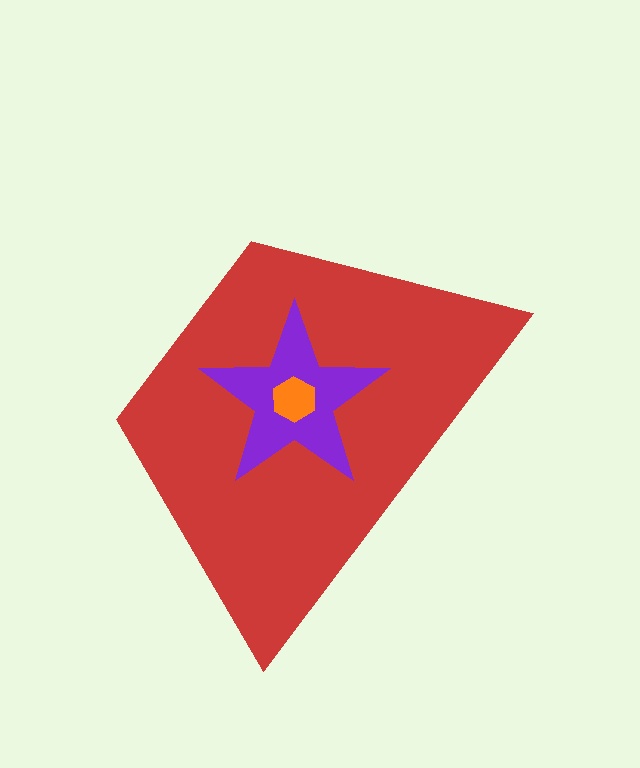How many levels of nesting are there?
3.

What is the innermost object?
The orange hexagon.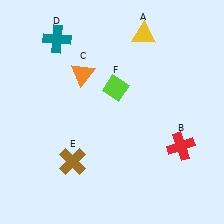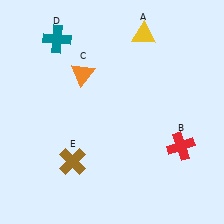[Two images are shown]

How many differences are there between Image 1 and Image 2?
There is 1 difference between the two images.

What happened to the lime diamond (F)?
The lime diamond (F) was removed in Image 2. It was in the top-right area of Image 1.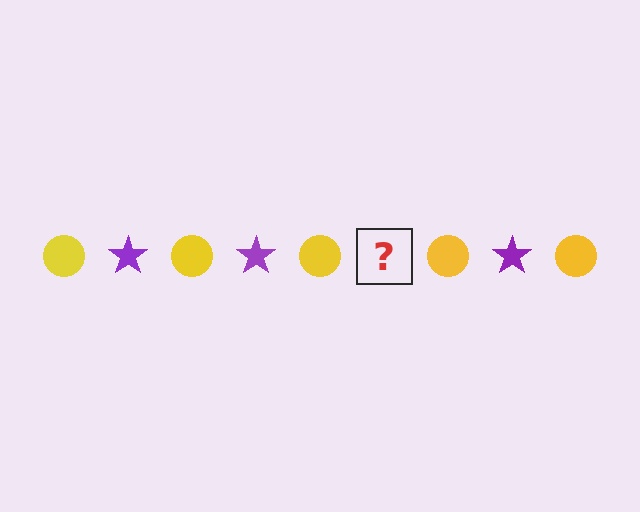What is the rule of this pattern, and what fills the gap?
The rule is that the pattern alternates between yellow circle and purple star. The gap should be filled with a purple star.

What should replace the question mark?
The question mark should be replaced with a purple star.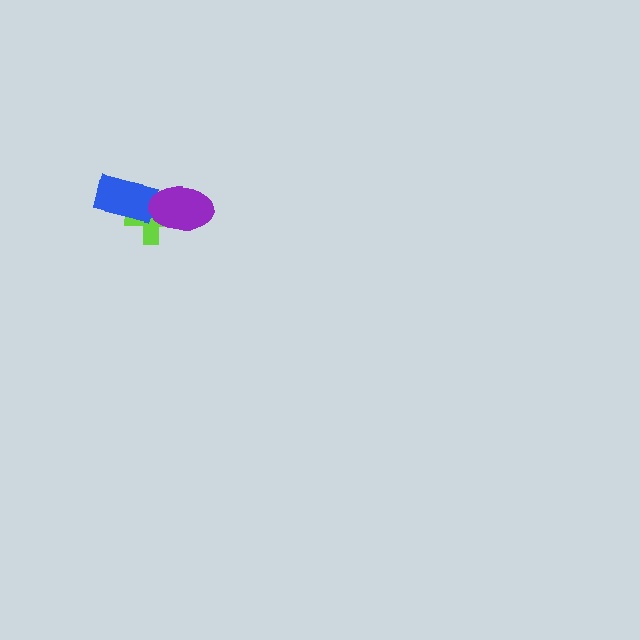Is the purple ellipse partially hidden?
No, no other shape covers it.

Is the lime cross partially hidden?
Yes, it is partially covered by another shape.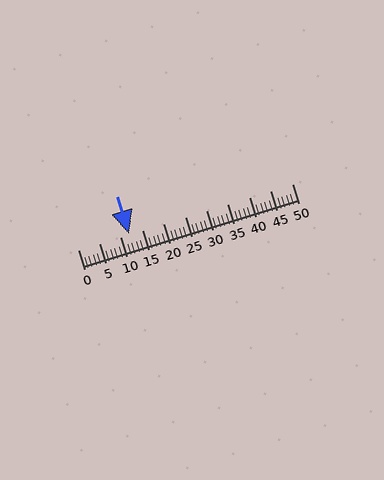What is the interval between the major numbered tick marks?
The major tick marks are spaced 5 units apart.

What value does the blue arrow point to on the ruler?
The blue arrow points to approximately 12.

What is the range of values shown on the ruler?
The ruler shows values from 0 to 50.